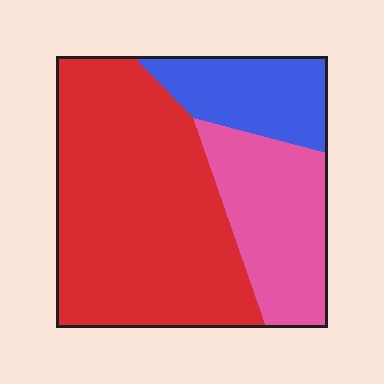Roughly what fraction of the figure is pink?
Pink covers roughly 25% of the figure.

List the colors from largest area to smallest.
From largest to smallest: red, pink, blue.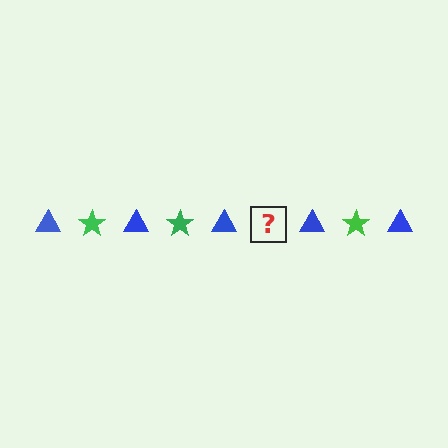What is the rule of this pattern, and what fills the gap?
The rule is that the pattern alternates between blue triangle and green star. The gap should be filled with a green star.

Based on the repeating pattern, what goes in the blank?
The blank should be a green star.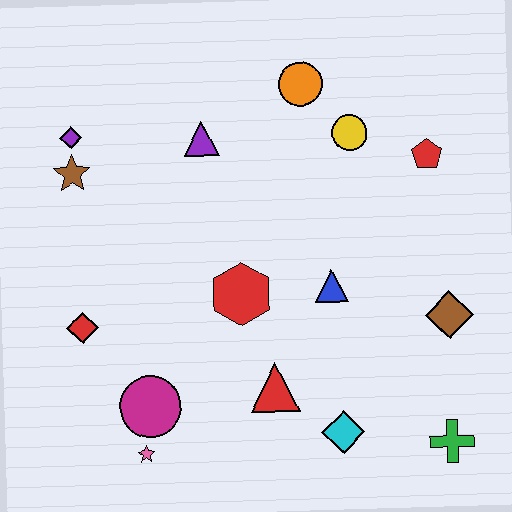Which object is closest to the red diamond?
The magenta circle is closest to the red diamond.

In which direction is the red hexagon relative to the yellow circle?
The red hexagon is below the yellow circle.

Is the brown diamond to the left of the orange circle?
No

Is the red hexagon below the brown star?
Yes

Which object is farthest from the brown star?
The green cross is farthest from the brown star.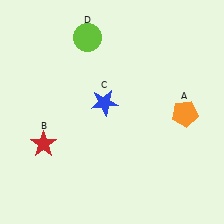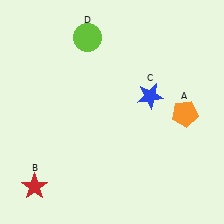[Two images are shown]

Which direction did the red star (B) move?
The red star (B) moved down.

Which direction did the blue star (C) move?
The blue star (C) moved right.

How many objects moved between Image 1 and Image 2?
2 objects moved between the two images.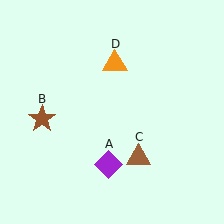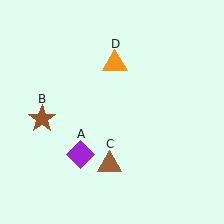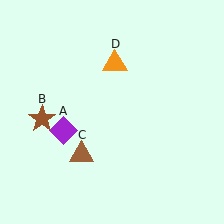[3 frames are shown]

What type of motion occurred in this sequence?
The purple diamond (object A), brown triangle (object C) rotated clockwise around the center of the scene.